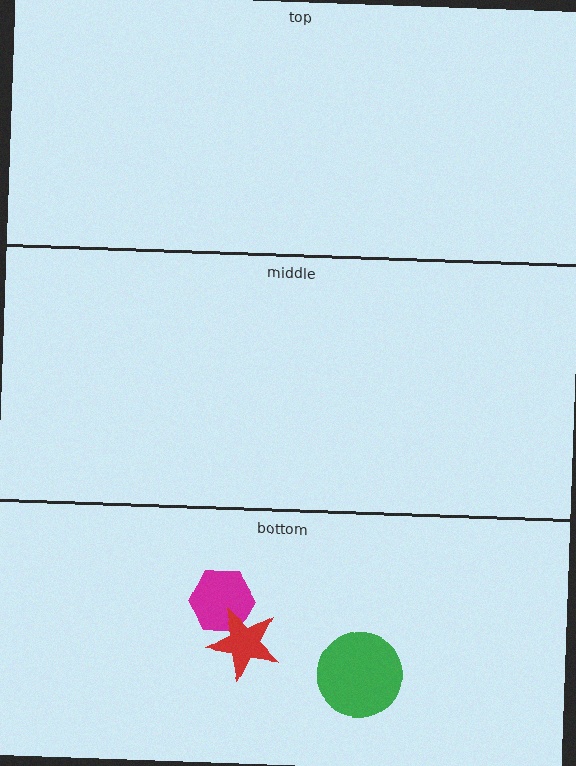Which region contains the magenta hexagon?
The bottom region.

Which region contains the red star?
The bottom region.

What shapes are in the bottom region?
The magenta hexagon, the red star, the green circle.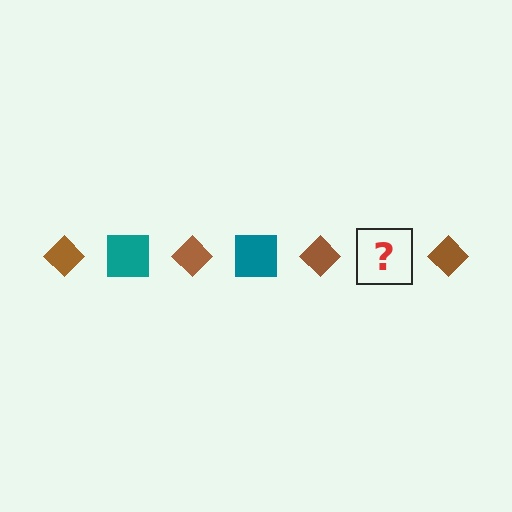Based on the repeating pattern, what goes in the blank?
The blank should be a teal square.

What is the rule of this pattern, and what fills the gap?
The rule is that the pattern alternates between brown diamond and teal square. The gap should be filled with a teal square.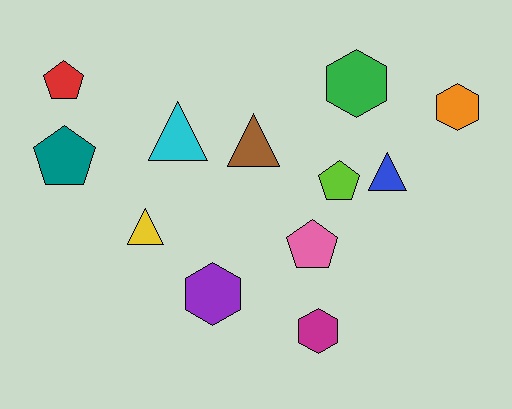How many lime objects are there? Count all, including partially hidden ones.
There is 1 lime object.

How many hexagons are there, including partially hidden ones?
There are 4 hexagons.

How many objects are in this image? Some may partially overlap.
There are 12 objects.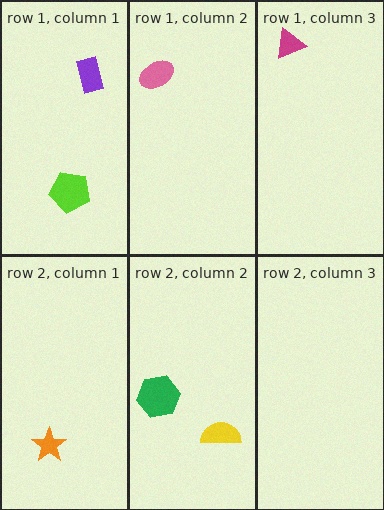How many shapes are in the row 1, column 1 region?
2.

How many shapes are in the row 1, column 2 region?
1.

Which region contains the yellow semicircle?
The row 2, column 2 region.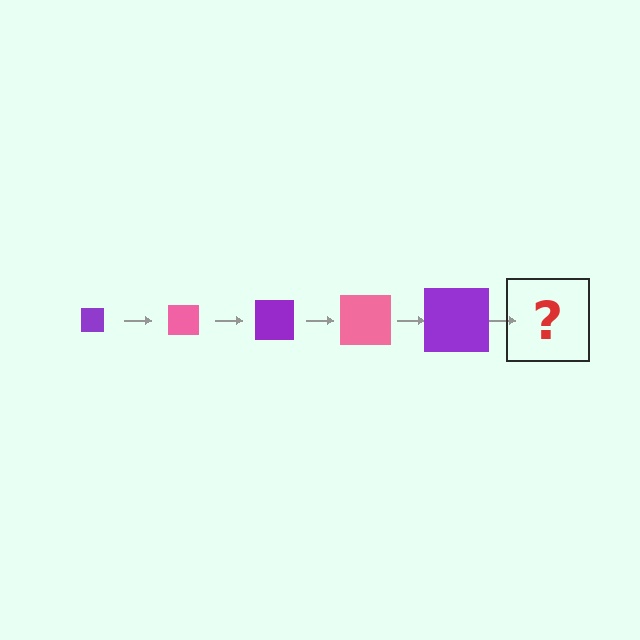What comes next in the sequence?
The next element should be a pink square, larger than the previous one.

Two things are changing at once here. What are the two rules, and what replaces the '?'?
The two rules are that the square grows larger each step and the color cycles through purple and pink. The '?' should be a pink square, larger than the previous one.